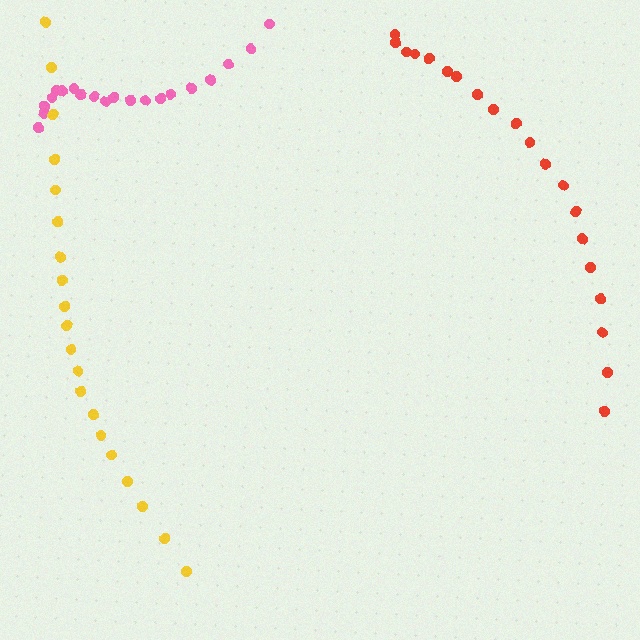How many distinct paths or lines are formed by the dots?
There are 3 distinct paths.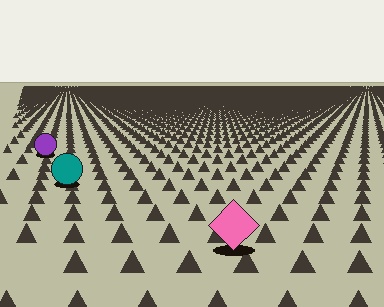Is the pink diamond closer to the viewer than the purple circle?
Yes. The pink diamond is closer — you can tell from the texture gradient: the ground texture is coarser near it.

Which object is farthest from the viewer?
The purple circle is farthest from the viewer. It appears smaller and the ground texture around it is denser.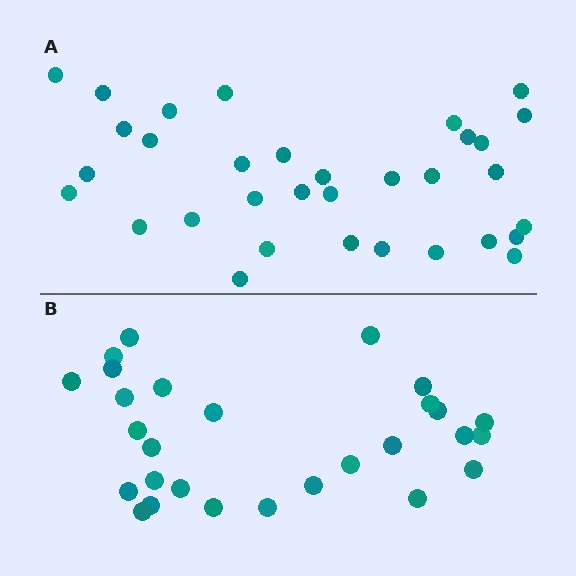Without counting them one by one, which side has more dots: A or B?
Region A (the top region) has more dots.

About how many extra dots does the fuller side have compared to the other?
Region A has about 5 more dots than region B.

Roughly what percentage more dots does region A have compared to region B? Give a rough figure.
About 20% more.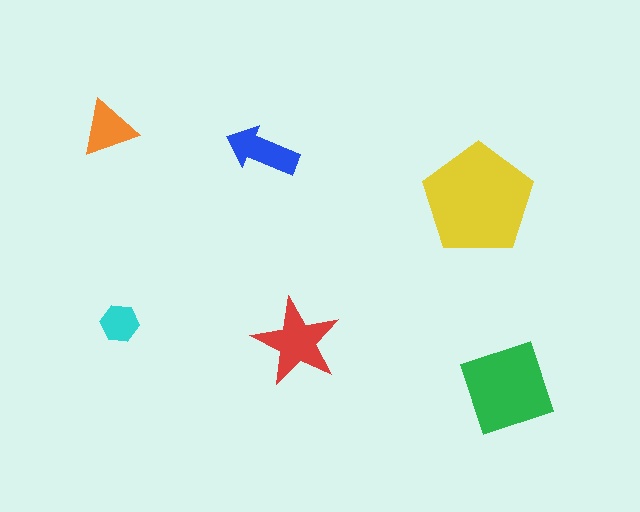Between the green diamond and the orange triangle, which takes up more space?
The green diamond.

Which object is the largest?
The yellow pentagon.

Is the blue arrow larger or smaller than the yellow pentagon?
Smaller.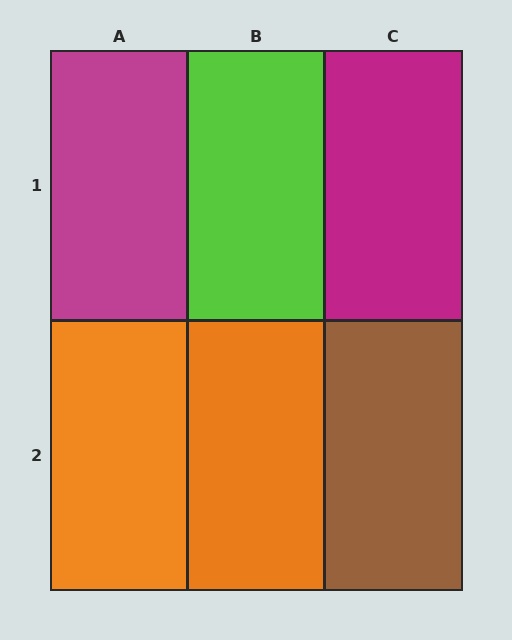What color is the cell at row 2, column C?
Brown.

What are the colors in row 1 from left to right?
Magenta, lime, magenta.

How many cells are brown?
1 cell is brown.